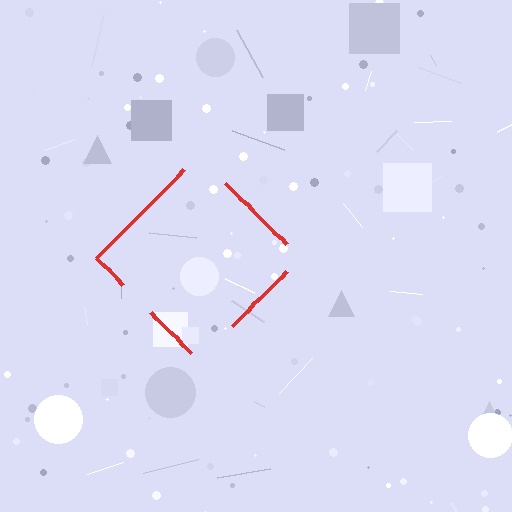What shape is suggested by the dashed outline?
The dashed outline suggests a diamond.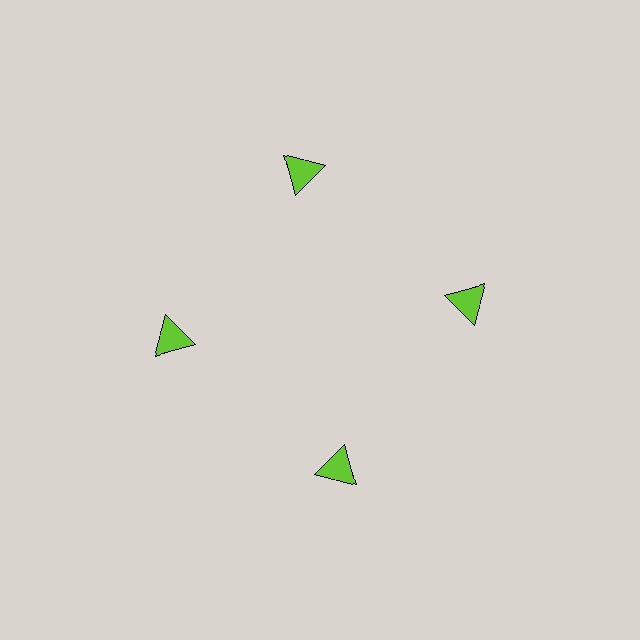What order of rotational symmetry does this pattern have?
This pattern has 4-fold rotational symmetry.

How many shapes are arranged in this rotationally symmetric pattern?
There are 4 shapes, arranged in 4 groups of 1.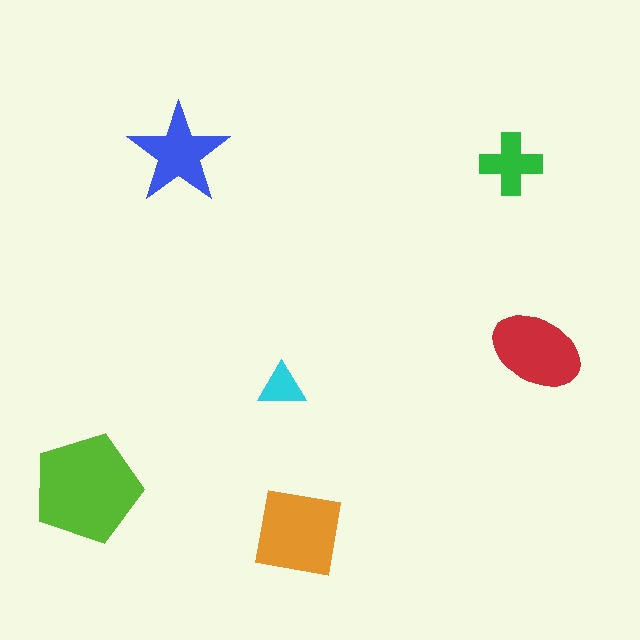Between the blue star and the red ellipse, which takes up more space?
The red ellipse.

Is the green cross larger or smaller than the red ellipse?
Smaller.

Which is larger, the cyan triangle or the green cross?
The green cross.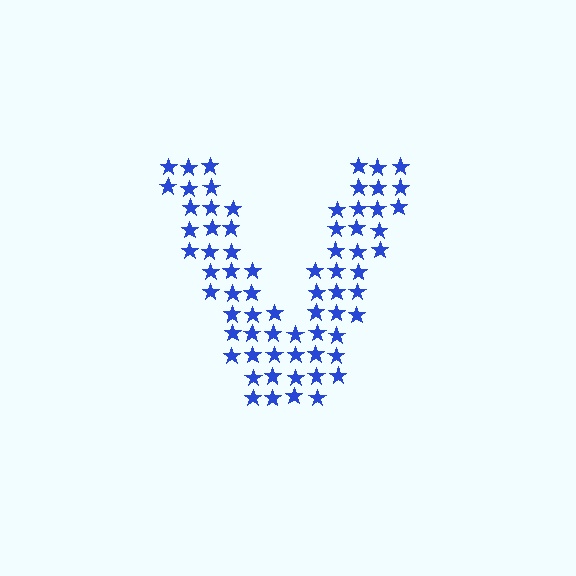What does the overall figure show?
The overall figure shows the letter V.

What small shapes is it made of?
It is made of small stars.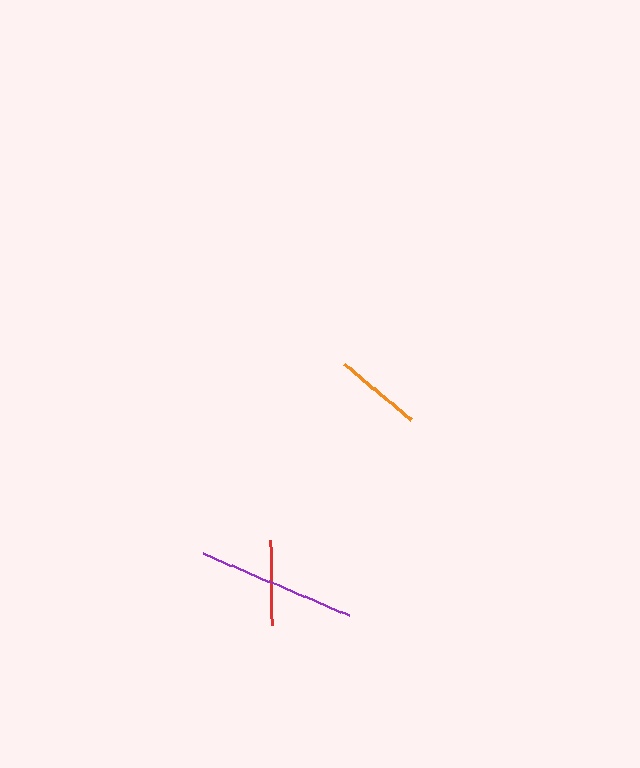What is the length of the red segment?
The red segment is approximately 85 pixels long.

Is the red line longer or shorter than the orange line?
The orange line is longer than the red line.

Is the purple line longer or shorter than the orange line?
The purple line is longer than the orange line.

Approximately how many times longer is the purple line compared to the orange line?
The purple line is approximately 1.8 times the length of the orange line.